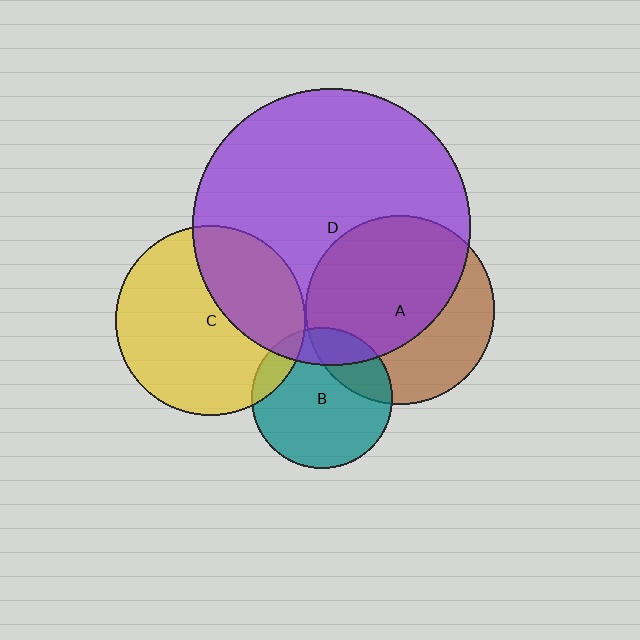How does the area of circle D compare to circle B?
Approximately 3.8 times.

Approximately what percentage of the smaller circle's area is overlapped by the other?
Approximately 25%.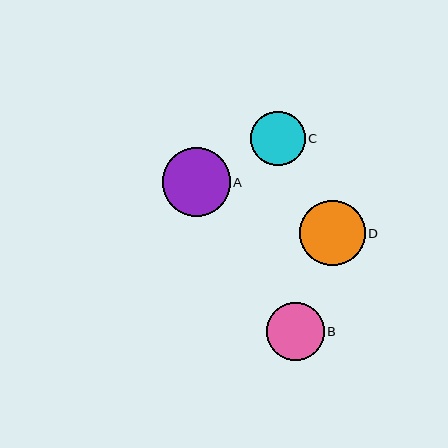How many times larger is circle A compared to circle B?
Circle A is approximately 1.2 times the size of circle B.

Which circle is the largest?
Circle A is the largest with a size of approximately 68 pixels.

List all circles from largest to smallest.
From largest to smallest: A, D, B, C.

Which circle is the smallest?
Circle C is the smallest with a size of approximately 54 pixels.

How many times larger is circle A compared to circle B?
Circle A is approximately 1.2 times the size of circle B.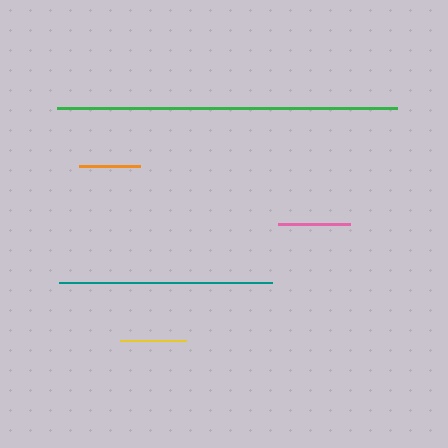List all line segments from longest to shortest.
From longest to shortest: green, teal, pink, yellow, orange.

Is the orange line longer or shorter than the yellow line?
The yellow line is longer than the orange line.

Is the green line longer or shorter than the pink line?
The green line is longer than the pink line.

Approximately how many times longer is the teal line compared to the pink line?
The teal line is approximately 2.9 times the length of the pink line.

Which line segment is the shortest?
The orange line is the shortest at approximately 60 pixels.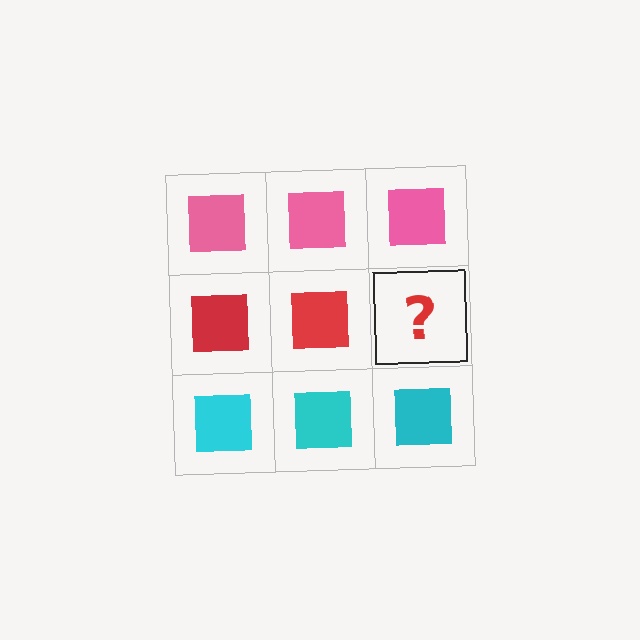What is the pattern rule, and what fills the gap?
The rule is that each row has a consistent color. The gap should be filled with a red square.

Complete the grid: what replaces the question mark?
The question mark should be replaced with a red square.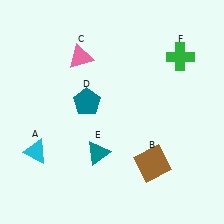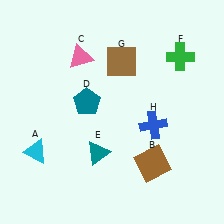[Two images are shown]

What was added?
A brown square (G), a blue cross (H) were added in Image 2.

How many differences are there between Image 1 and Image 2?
There are 2 differences between the two images.